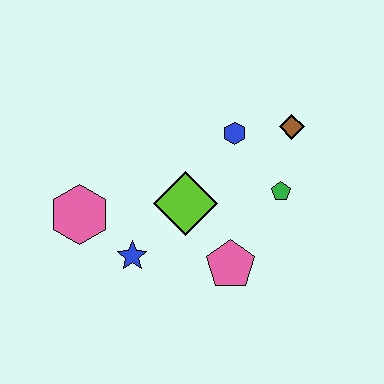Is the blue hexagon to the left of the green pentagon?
Yes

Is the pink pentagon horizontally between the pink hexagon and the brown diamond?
Yes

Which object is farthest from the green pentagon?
The pink hexagon is farthest from the green pentagon.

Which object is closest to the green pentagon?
The brown diamond is closest to the green pentagon.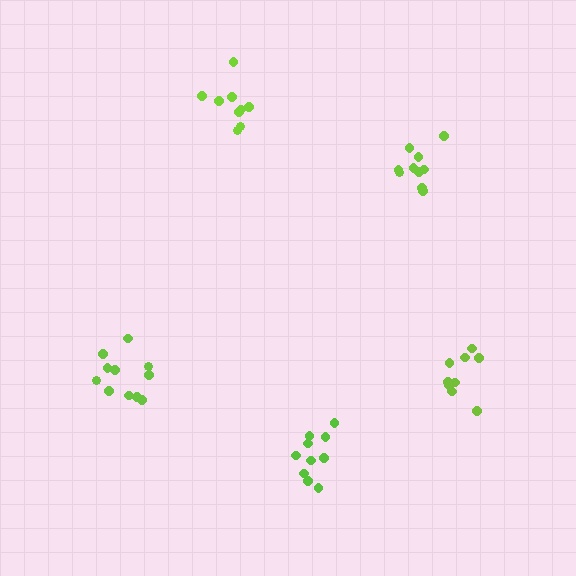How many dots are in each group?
Group 1: 10 dots, Group 2: 10 dots, Group 3: 11 dots, Group 4: 9 dots, Group 5: 9 dots (49 total).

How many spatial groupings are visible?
There are 5 spatial groupings.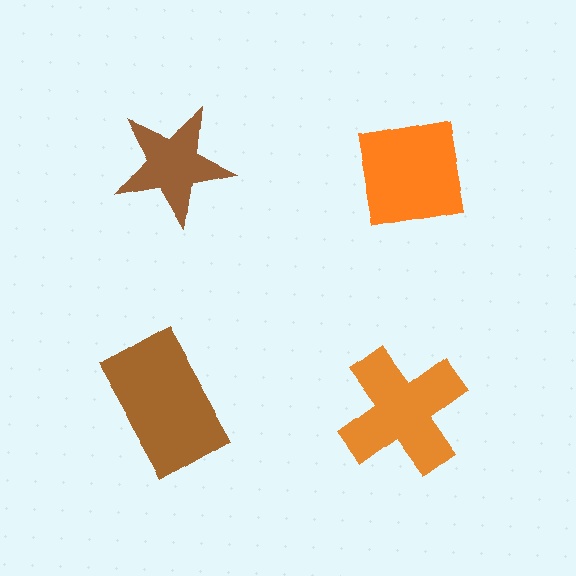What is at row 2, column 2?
An orange cross.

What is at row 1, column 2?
An orange square.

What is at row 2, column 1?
A brown rectangle.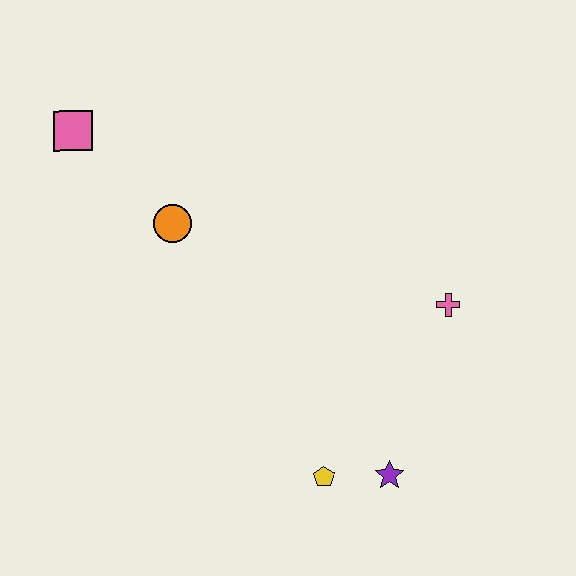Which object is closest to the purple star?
The yellow pentagon is closest to the purple star.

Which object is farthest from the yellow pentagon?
The pink square is farthest from the yellow pentagon.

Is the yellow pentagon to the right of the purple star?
No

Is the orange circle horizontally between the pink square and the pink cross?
Yes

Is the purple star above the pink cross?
No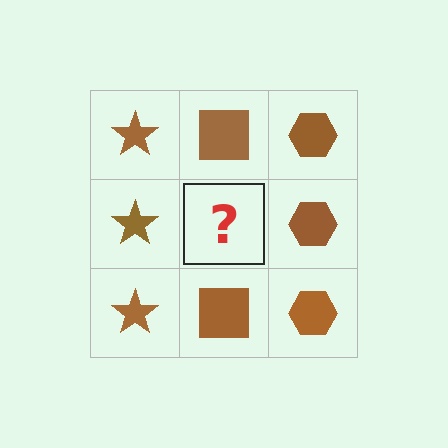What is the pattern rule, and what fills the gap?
The rule is that each column has a consistent shape. The gap should be filled with a brown square.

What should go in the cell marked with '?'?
The missing cell should contain a brown square.